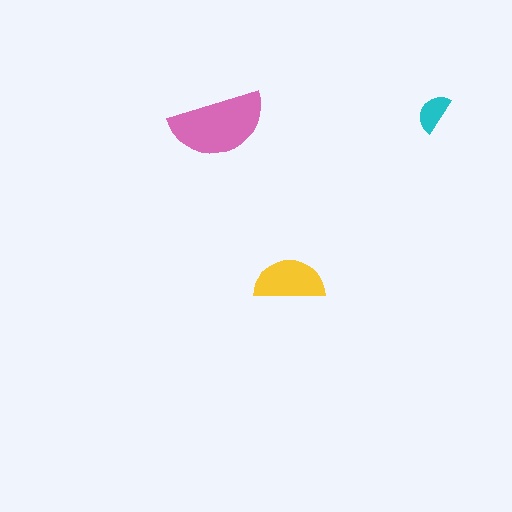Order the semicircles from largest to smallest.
the pink one, the yellow one, the cyan one.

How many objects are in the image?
There are 3 objects in the image.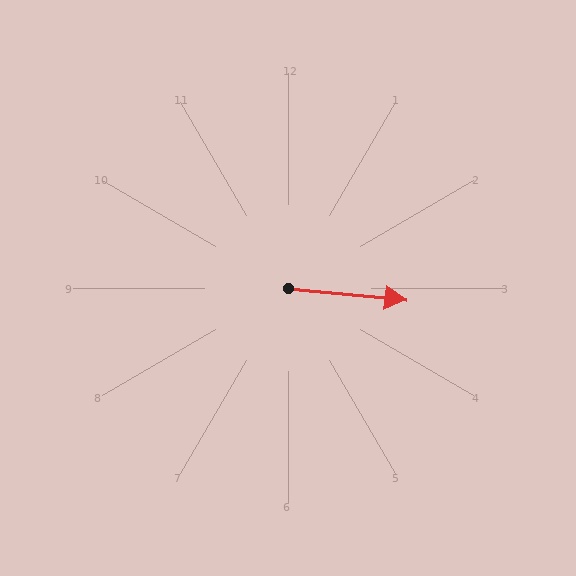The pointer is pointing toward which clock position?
Roughly 3 o'clock.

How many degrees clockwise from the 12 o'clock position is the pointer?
Approximately 95 degrees.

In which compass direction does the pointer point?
East.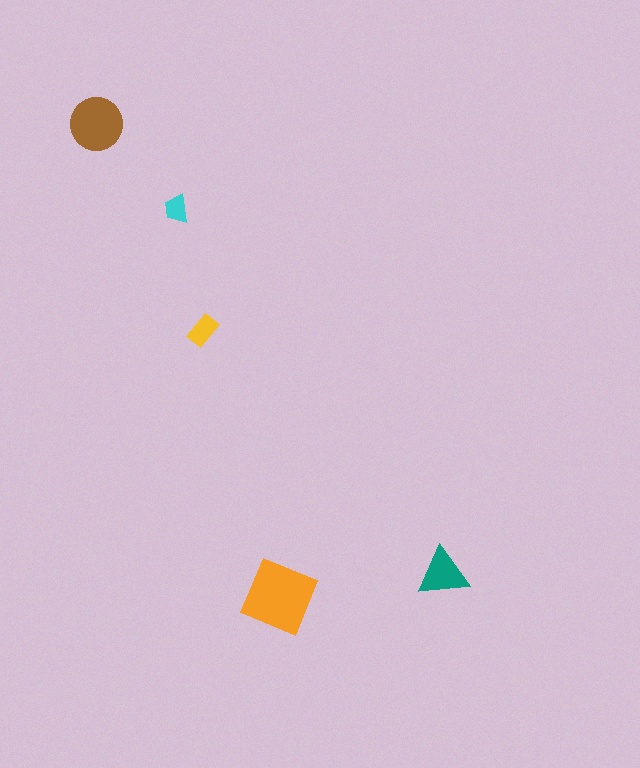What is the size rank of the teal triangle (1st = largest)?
3rd.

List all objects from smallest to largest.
The cyan trapezoid, the yellow rectangle, the teal triangle, the brown circle, the orange diamond.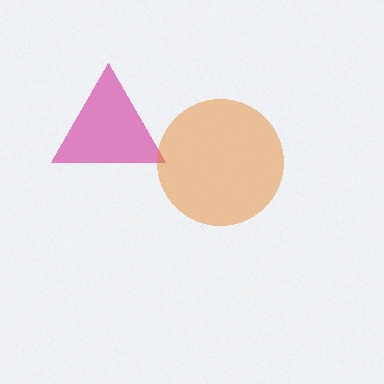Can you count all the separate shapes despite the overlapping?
Yes, there are 2 separate shapes.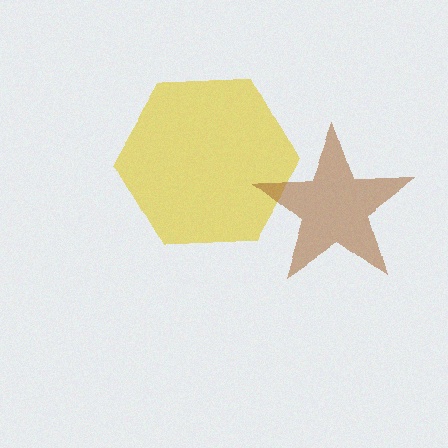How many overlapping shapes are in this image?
There are 2 overlapping shapes in the image.